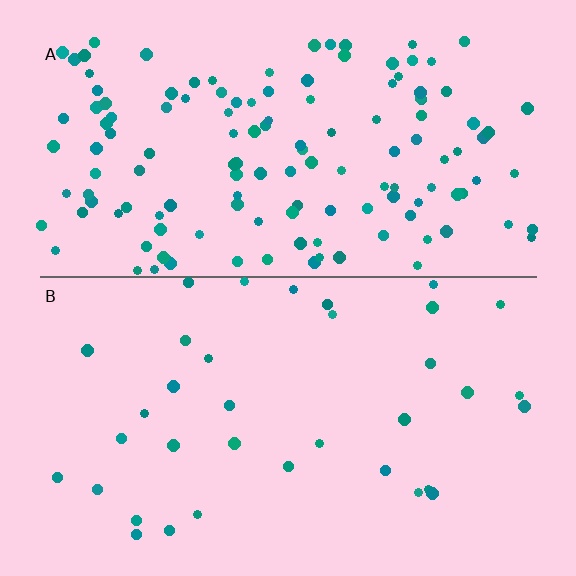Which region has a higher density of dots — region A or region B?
A (the top).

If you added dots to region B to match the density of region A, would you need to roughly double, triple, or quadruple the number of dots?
Approximately quadruple.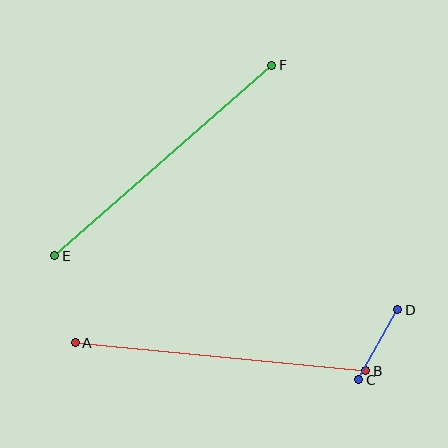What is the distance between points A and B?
The distance is approximately 292 pixels.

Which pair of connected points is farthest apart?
Points A and B are farthest apart.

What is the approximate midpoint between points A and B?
The midpoint is at approximately (221, 357) pixels.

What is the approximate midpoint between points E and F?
The midpoint is at approximately (163, 161) pixels.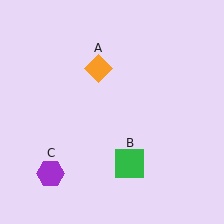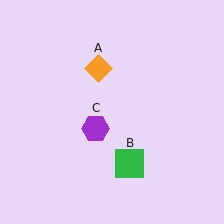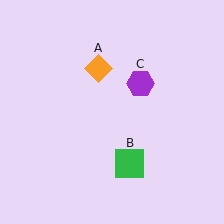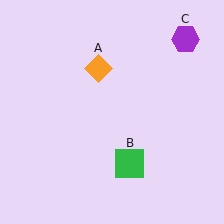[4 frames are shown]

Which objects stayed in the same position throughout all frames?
Orange diamond (object A) and green square (object B) remained stationary.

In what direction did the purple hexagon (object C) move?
The purple hexagon (object C) moved up and to the right.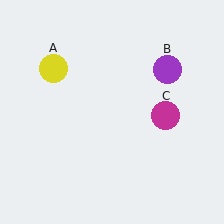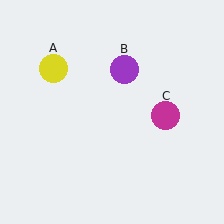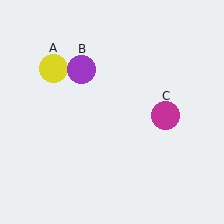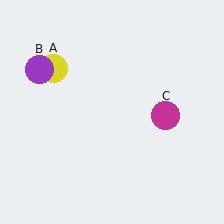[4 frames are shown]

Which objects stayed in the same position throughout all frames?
Yellow circle (object A) and magenta circle (object C) remained stationary.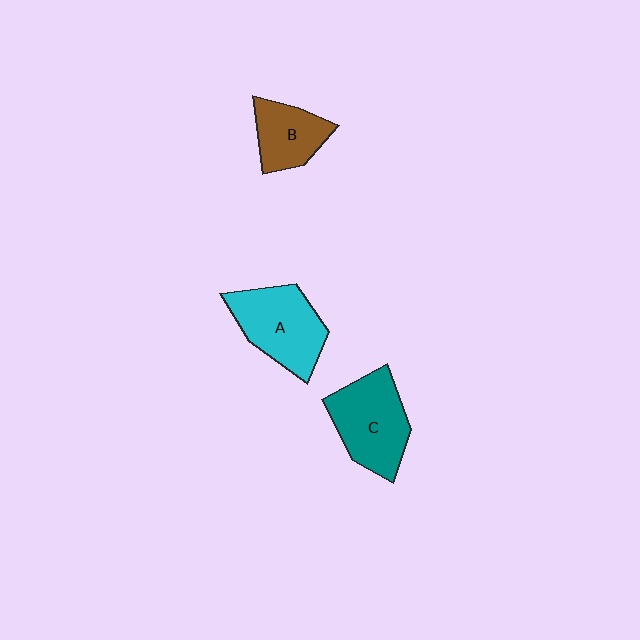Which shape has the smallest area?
Shape B (brown).